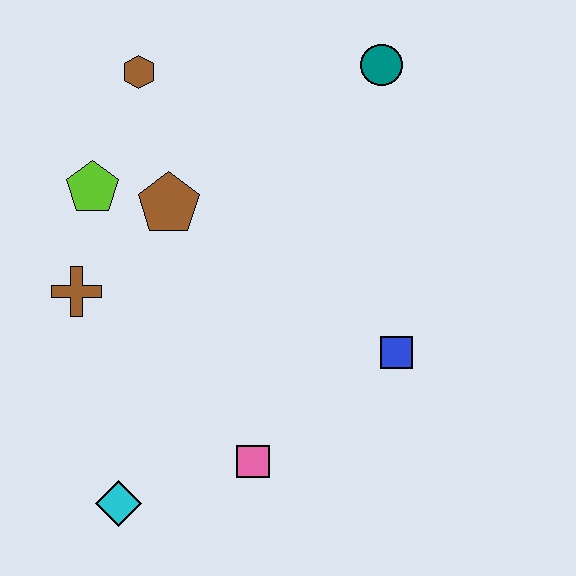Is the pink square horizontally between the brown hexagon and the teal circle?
Yes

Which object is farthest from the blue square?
The brown hexagon is farthest from the blue square.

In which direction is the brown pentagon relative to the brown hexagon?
The brown pentagon is below the brown hexagon.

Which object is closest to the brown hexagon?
The lime pentagon is closest to the brown hexagon.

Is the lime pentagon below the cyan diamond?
No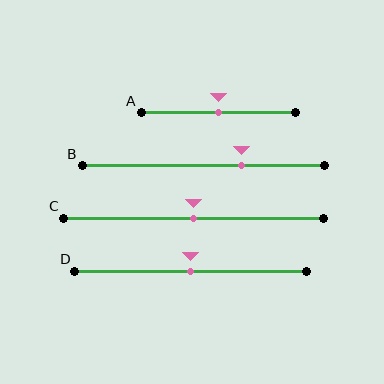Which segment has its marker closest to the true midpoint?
Segment A has its marker closest to the true midpoint.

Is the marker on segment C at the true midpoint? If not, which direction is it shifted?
Yes, the marker on segment C is at the true midpoint.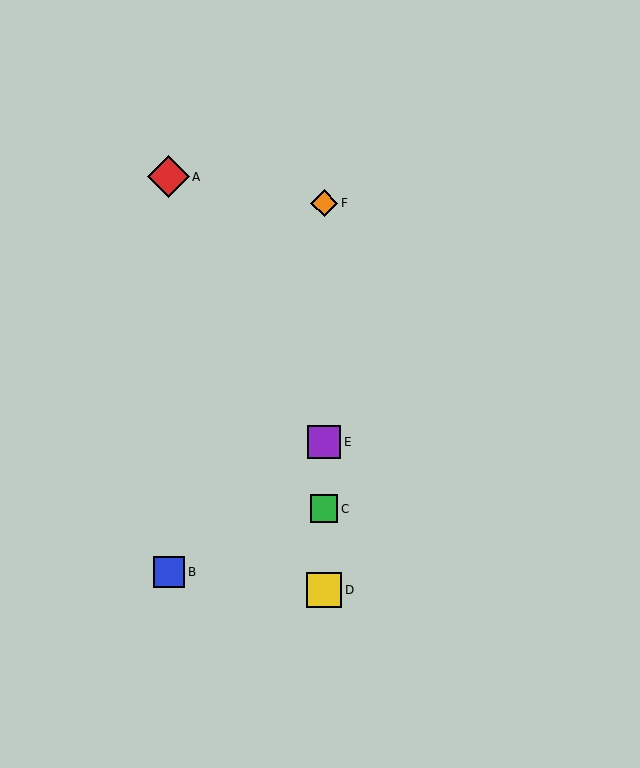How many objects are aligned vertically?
4 objects (C, D, E, F) are aligned vertically.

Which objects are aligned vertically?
Objects C, D, E, F are aligned vertically.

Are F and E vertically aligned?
Yes, both are at x≈324.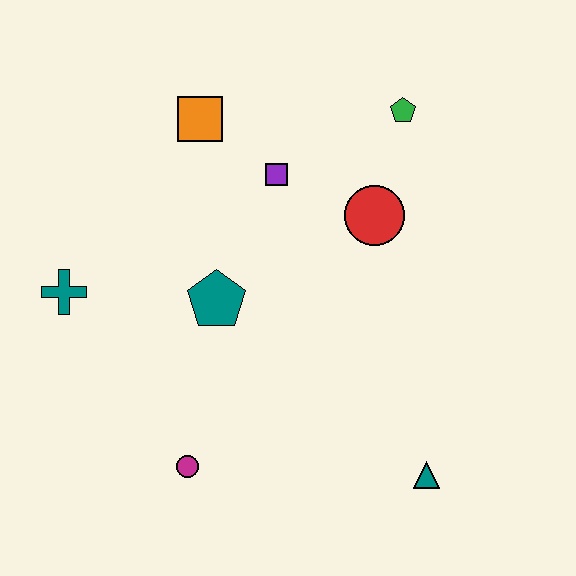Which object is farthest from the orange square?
The teal triangle is farthest from the orange square.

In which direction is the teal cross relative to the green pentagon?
The teal cross is to the left of the green pentagon.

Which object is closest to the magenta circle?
The teal pentagon is closest to the magenta circle.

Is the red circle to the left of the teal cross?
No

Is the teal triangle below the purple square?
Yes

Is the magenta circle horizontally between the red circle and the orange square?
No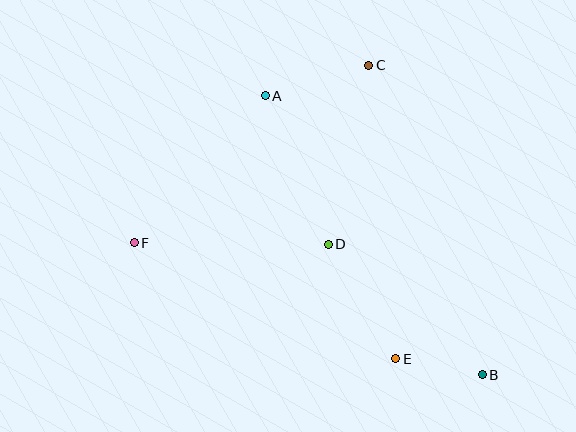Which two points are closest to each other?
Points B and E are closest to each other.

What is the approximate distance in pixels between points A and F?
The distance between A and F is approximately 197 pixels.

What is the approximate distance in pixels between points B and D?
The distance between B and D is approximately 202 pixels.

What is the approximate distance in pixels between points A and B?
The distance between A and B is approximately 354 pixels.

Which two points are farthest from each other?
Points B and F are farthest from each other.